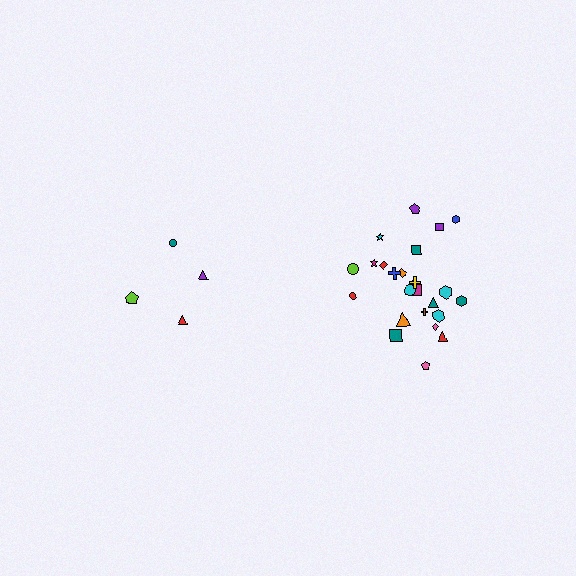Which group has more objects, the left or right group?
The right group.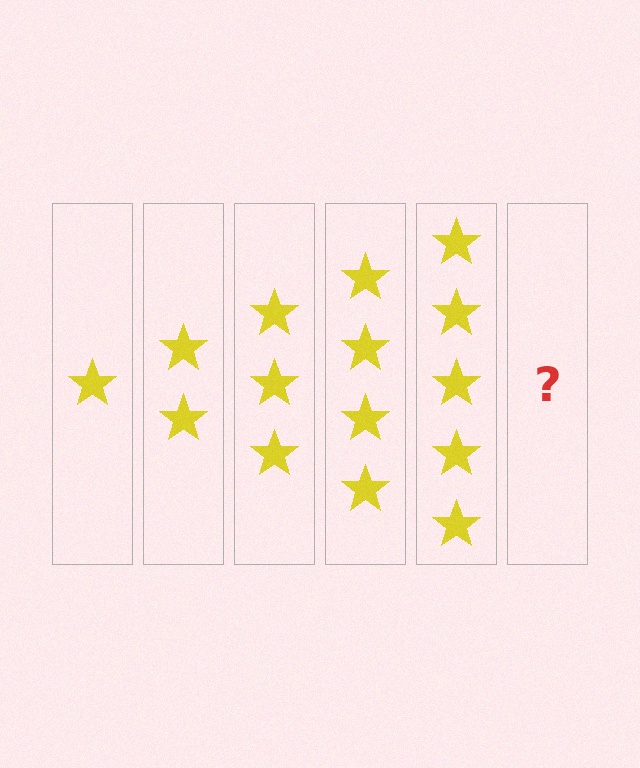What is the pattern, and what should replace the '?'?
The pattern is that each step adds one more star. The '?' should be 6 stars.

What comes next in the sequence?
The next element should be 6 stars.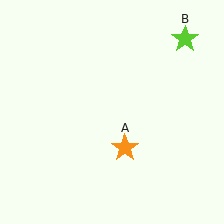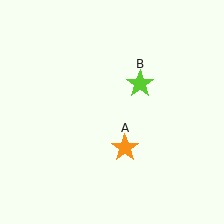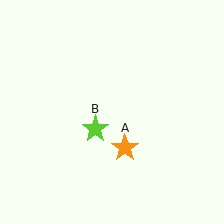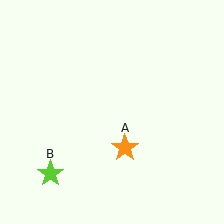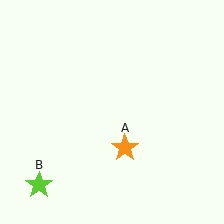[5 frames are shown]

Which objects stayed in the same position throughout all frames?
Orange star (object A) remained stationary.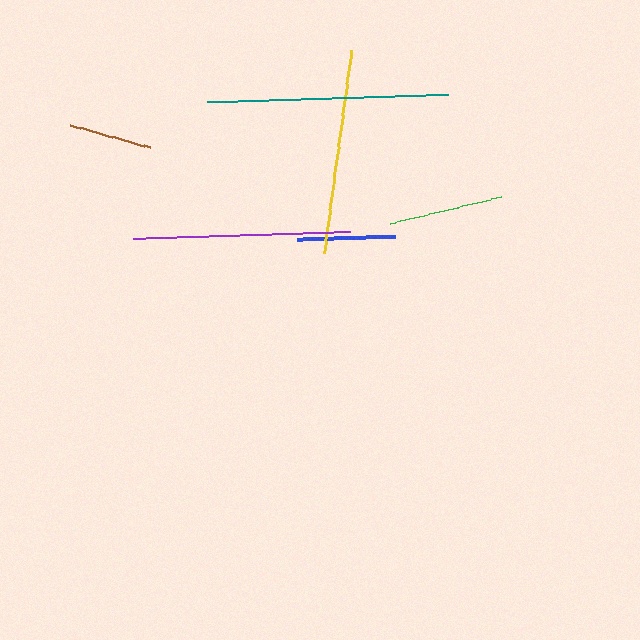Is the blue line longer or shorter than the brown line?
The blue line is longer than the brown line.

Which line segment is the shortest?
The brown line is the shortest at approximately 84 pixels.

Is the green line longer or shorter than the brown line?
The green line is longer than the brown line.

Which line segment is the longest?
The teal line is the longest at approximately 242 pixels.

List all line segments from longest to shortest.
From longest to shortest: teal, purple, yellow, green, blue, brown.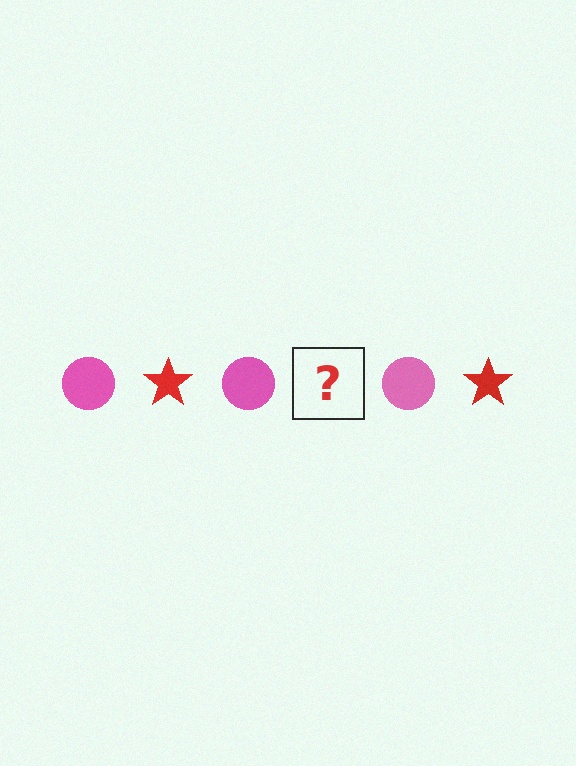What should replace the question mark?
The question mark should be replaced with a red star.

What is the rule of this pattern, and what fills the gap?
The rule is that the pattern alternates between pink circle and red star. The gap should be filled with a red star.